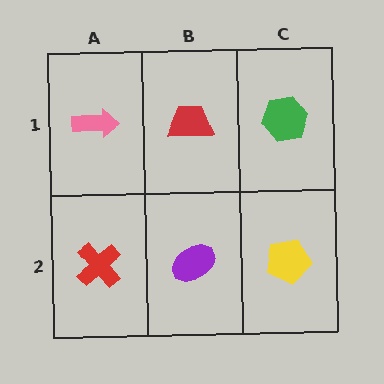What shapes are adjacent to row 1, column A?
A red cross (row 2, column A), a red trapezoid (row 1, column B).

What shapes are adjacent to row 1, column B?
A purple ellipse (row 2, column B), a pink arrow (row 1, column A), a green hexagon (row 1, column C).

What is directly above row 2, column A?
A pink arrow.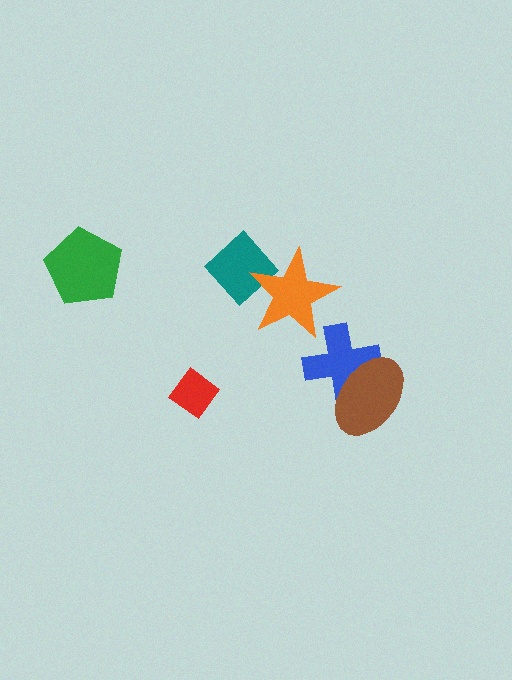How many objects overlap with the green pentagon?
0 objects overlap with the green pentagon.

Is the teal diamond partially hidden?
Yes, it is partially covered by another shape.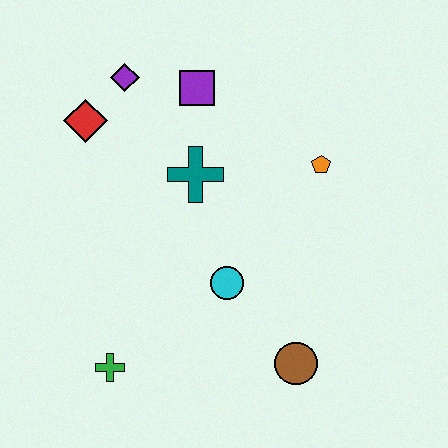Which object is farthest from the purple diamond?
The brown circle is farthest from the purple diamond.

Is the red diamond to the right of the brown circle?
No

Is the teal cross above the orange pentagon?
No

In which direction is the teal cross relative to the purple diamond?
The teal cross is below the purple diamond.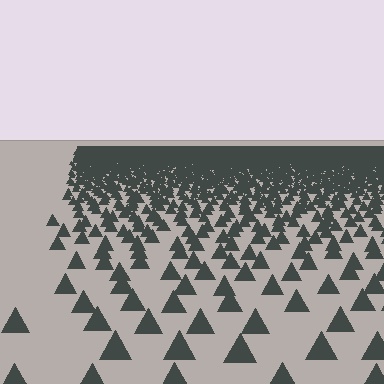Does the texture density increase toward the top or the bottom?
Density increases toward the top.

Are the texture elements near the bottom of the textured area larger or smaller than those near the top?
Larger. Near the bottom, elements are closer to the viewer and appear at a bigger on-screen size.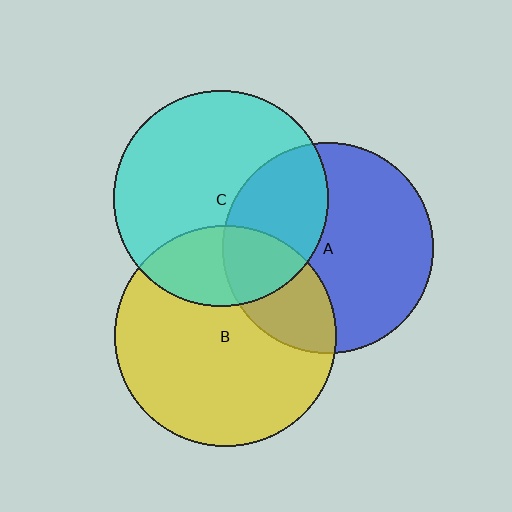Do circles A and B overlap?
Yes.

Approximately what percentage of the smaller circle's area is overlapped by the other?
Approximately 25%.